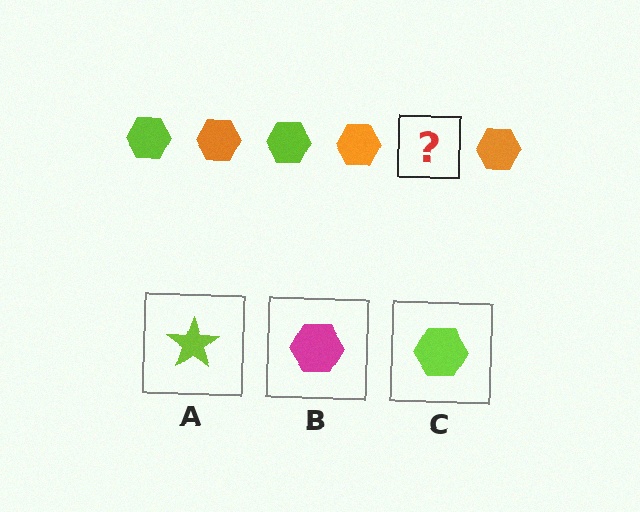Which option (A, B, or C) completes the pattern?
C.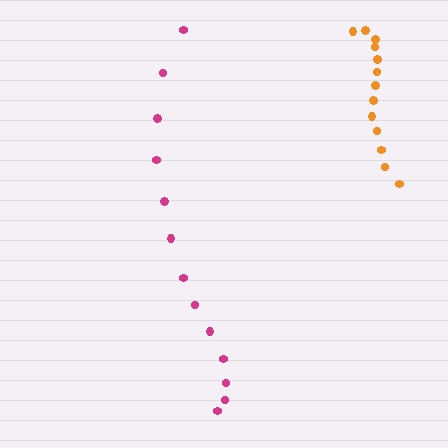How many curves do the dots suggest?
There are 2 distinct paths.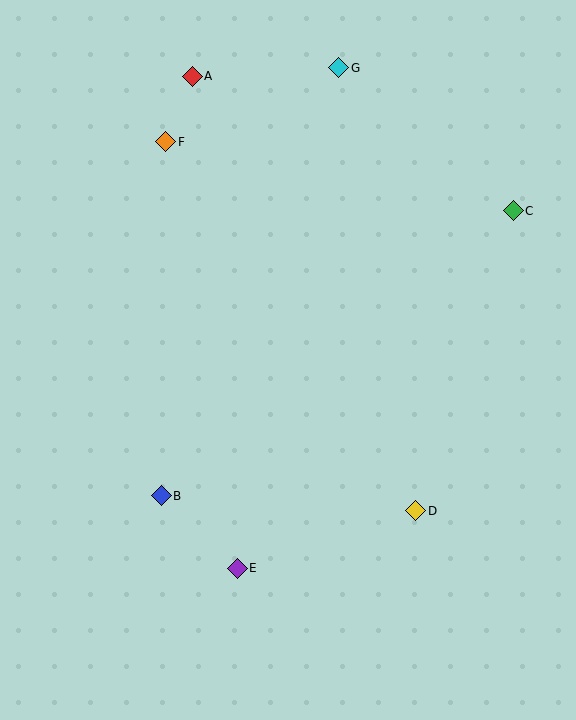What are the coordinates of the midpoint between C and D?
The midpoint between C and D is at (464, 361).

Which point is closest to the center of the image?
Point B at (161, 496) is closest to the center.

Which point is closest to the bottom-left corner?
Point B is closest to the bottom-left corner.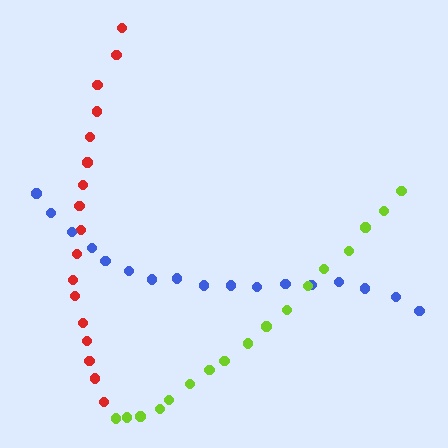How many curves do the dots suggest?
There are 3 distinct paths.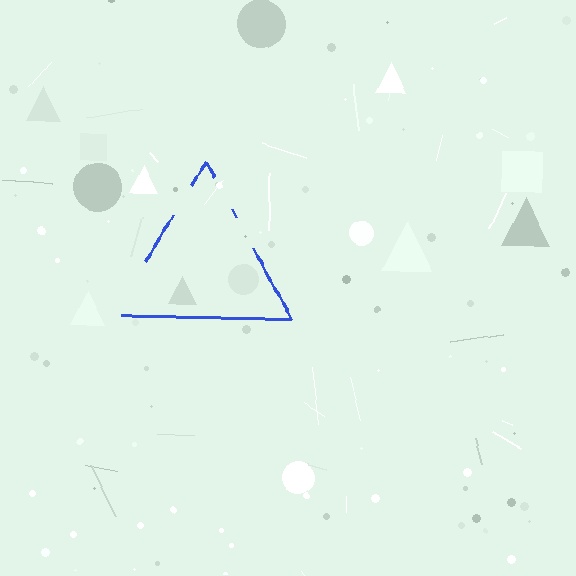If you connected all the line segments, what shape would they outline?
They would outline a triangle.